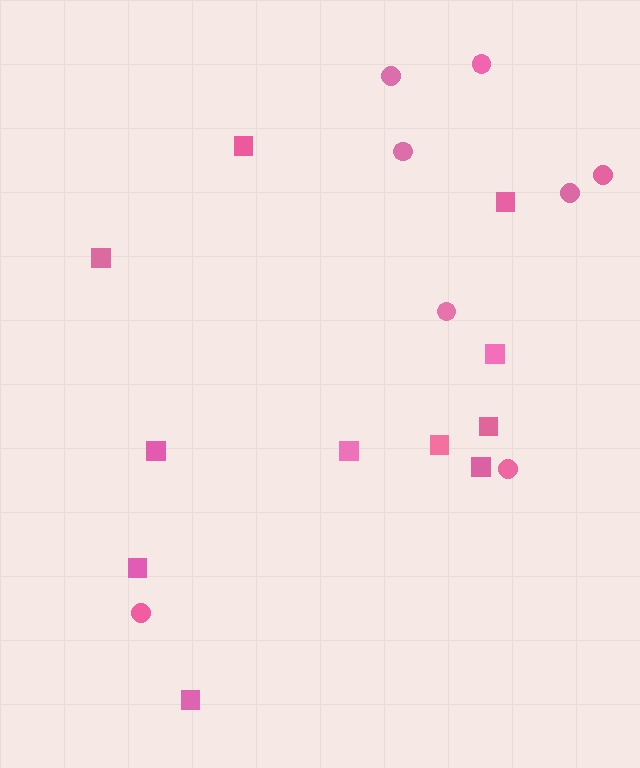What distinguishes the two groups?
There are 2 groups: one group of circles (8) and one group of squares (11).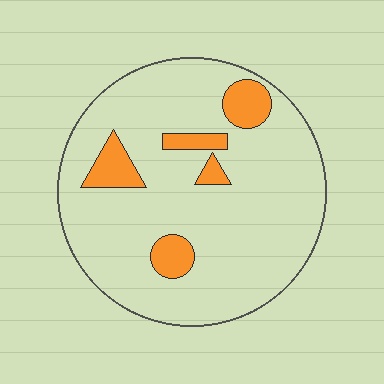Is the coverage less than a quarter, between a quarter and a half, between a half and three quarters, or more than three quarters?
Less than a quarter.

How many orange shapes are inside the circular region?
5.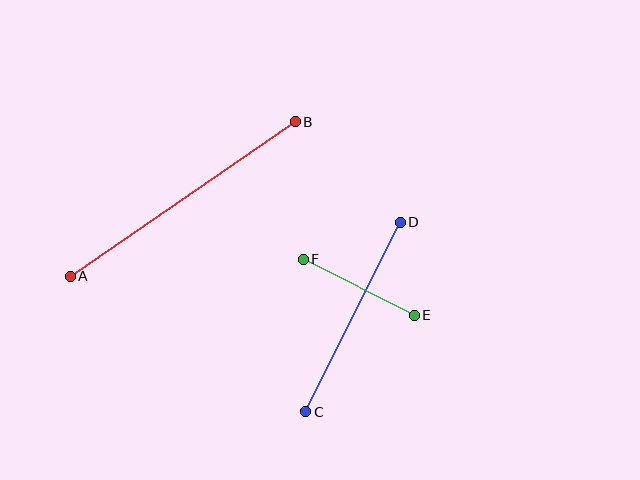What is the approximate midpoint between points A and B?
The midpoint is at approximately (183, 199) pixels.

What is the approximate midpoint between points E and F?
The midpoint is at approximately (359, 287) pixels.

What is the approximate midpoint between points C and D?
The midpoint is at approximately (353, 317) pixels.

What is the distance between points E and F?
The distance is approximately 124 pixels.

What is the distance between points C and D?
The distance is approximately 211 pixels.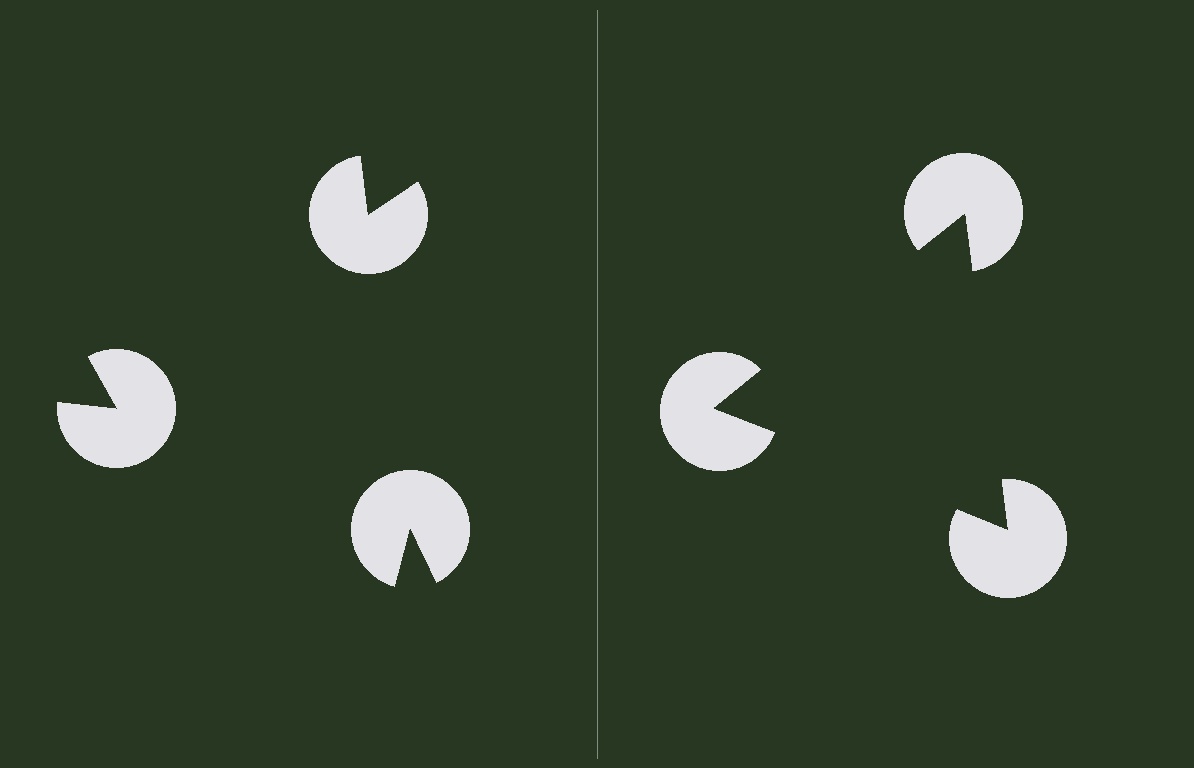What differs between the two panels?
The pac-man discs are positioned identically on both sides; only the wedge orientations differ. On the right they align to a triangle; on the left they are misaligned.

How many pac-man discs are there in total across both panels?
6 — 3 on each side.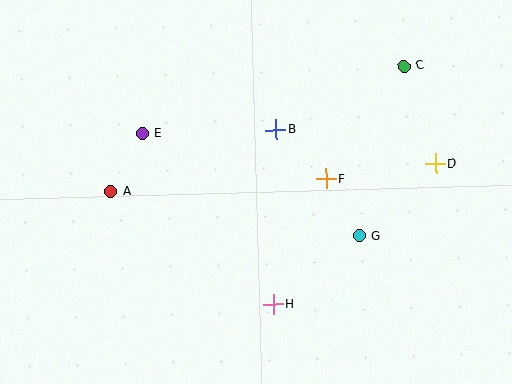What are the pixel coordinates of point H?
Point H is at (273, 304).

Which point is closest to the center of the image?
Point B at (276, 130) is closest to the center.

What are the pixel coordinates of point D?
Point D is at (435, 164).